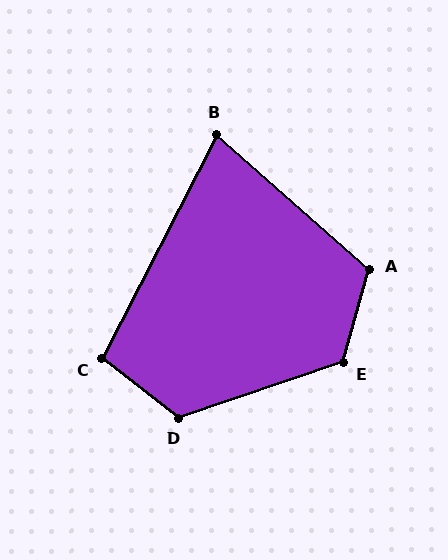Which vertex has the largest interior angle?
E, at approximately 124 degrees.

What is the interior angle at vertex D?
Approximately 124 degrees (obtuse).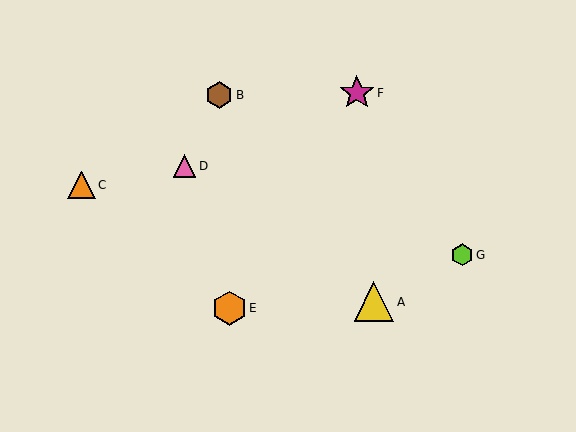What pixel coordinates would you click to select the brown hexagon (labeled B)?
Click at (219, 95) to select the brown hexagon B.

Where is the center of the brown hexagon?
The center of the brown hexagon is at (219, 95).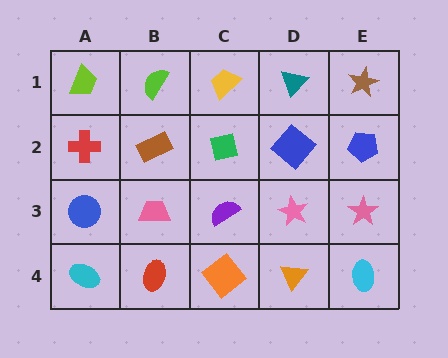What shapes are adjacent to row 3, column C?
A green square (row 2, column C), an orange diamond (row 4, column C), a pink trapezoid (row 3, column B), a pink star (row 3, column D).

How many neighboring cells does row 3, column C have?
4.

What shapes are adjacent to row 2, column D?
A teal triangle (row 1, column D), a pink star (row 3, column D), a green square (row 2, column C), a blue pentagon (row 2, column E).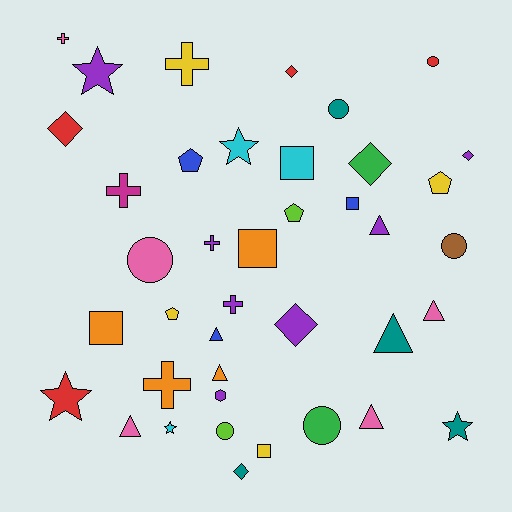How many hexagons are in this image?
There is 1 hexagon.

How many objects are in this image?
There are 40 objects.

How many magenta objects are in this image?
There is 1 magenta object.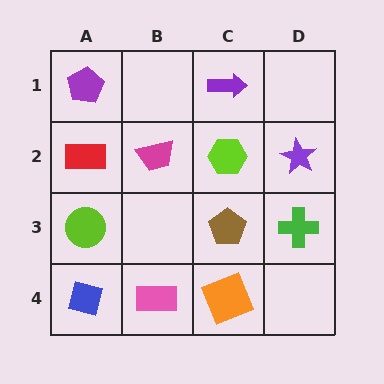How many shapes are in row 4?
3 shapes.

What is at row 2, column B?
A magenta trapezoid.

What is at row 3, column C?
A brown pentagon.